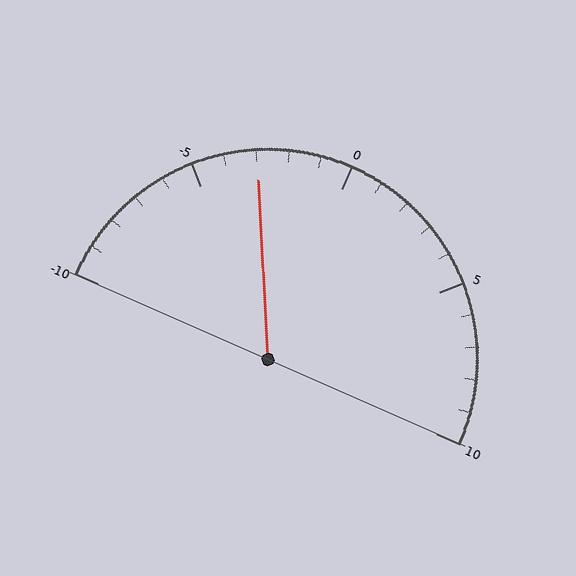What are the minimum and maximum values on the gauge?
The gauge ranges from -10 to 10.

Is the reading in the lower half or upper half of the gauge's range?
The reading is in the lower half of the range (-10 to 10).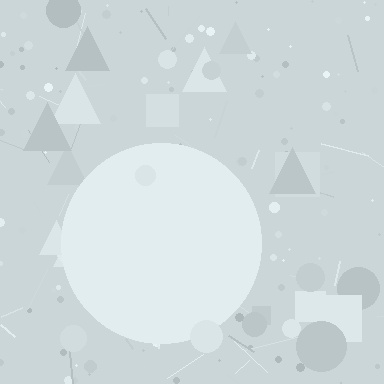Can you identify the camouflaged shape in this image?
The camouflaged shape is a circle.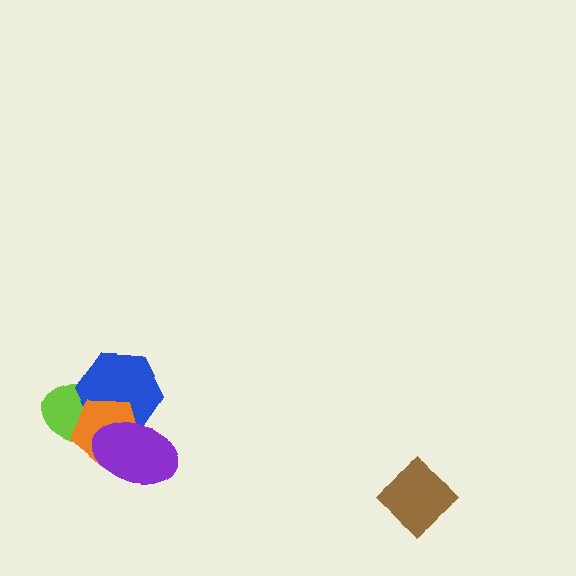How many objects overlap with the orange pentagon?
3 objects overlap with the orange pentagon.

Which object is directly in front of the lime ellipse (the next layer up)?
The blue hexagon is directly in front of the lime ellipse.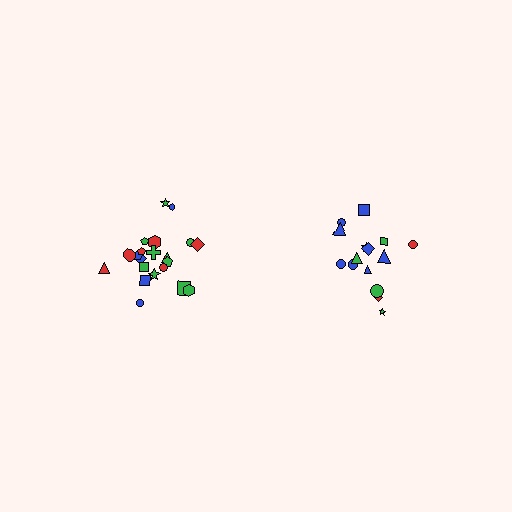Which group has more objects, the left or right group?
The left group.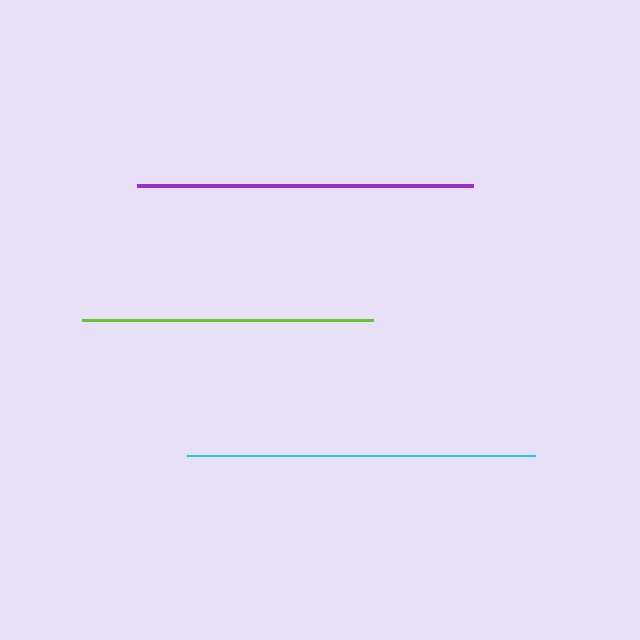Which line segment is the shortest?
The lime line is the shortest at approximately 291 pixels.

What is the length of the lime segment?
The lime segment is approximately 291 pixels long.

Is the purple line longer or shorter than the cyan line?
The cyan line is longer than the purple line.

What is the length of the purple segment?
The purple segment is approximately 335 pixels long.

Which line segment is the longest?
The cyan line is the longest at approximately 348 pixels.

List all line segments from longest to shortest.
From longest to shortest: cyan, purple, lime.